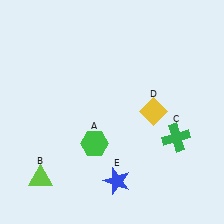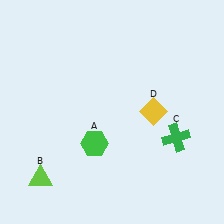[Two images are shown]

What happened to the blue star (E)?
The blue star (E) was removed in Image 2. It was in the bottom-right area of Image 1.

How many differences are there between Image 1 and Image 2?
There is 1 difference between the two images.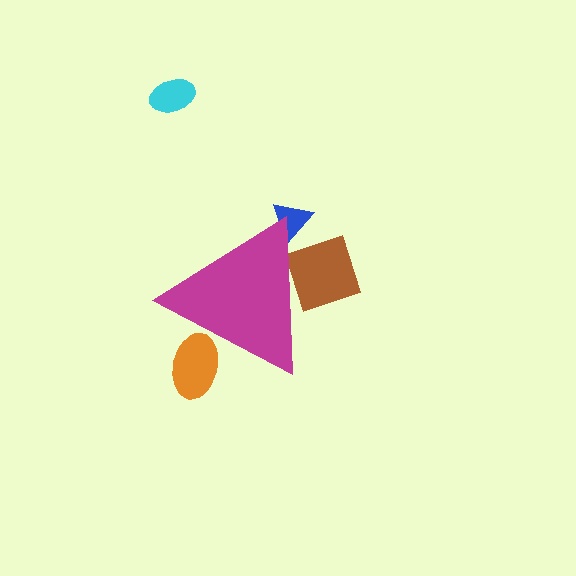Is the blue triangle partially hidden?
Yes, the blue triangle is partially hidden behind the magenta triangle.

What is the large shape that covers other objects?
A magenta triangle.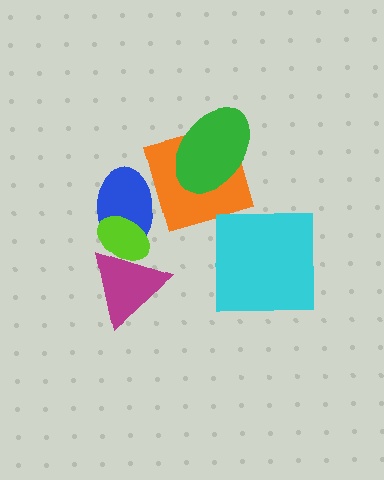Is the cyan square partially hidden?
No, no other shape covers it.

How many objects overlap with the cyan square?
0 objects overlap with the cyan square.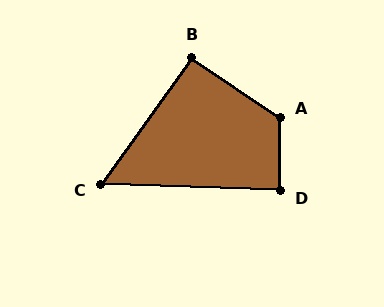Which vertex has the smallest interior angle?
C, at approximately 56 degrees.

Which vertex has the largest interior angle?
A, at approximately 124 degrees.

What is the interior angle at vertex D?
Approximately 88 degrees (approximately right).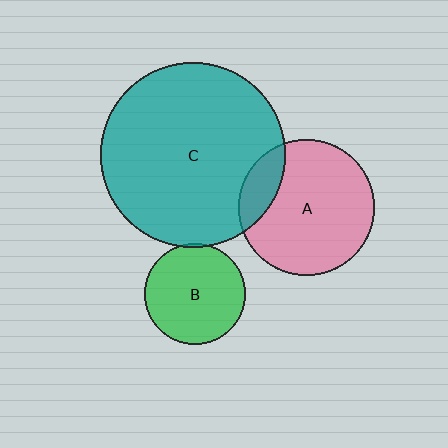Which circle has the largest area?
Circle C (teal).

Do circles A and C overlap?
Yes.